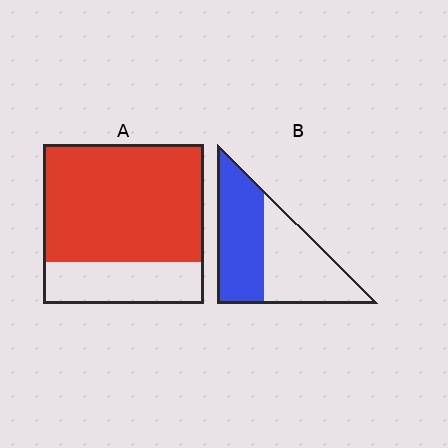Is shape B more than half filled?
Roughly half.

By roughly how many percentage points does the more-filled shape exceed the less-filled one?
By roughly 25 percentage points (A over B).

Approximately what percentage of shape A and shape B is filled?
A is approximately 75% and B is approximately 50%.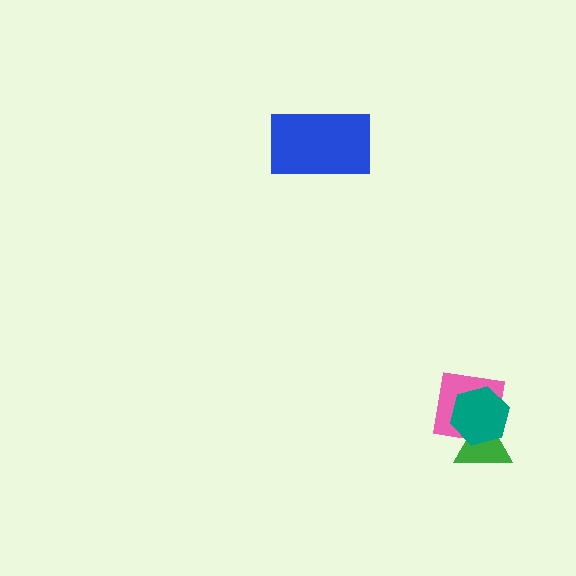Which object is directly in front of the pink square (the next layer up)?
The green triangle is directly in front of the pink square.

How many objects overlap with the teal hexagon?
2 objects overlap with the teal hexagon.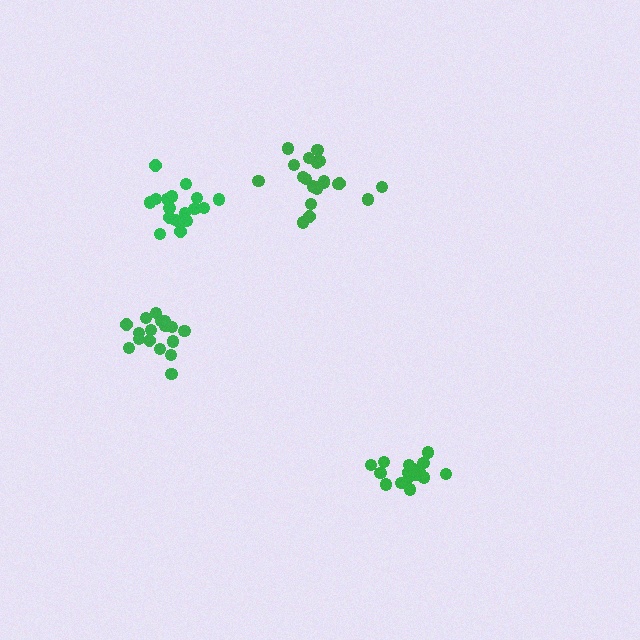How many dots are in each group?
Group 1: 18 dots, Group 2: 17 dots, Group 3: 20 dots, Group 4: 16 dots (71 total).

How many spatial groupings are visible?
There are 4 spatial groupings.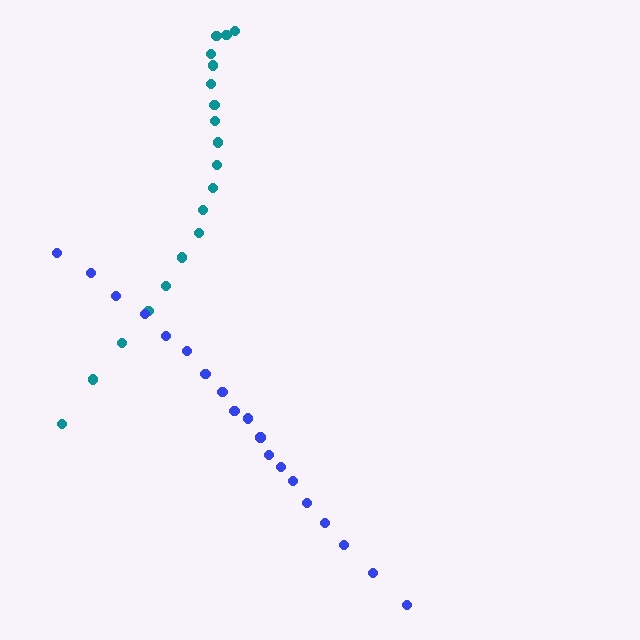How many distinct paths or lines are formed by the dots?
There are 2 distinct paths.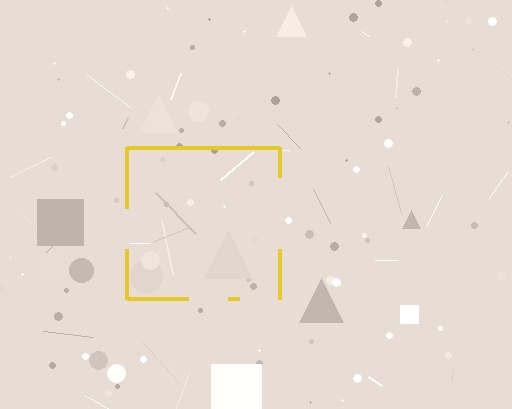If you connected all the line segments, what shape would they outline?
They would outline a square.